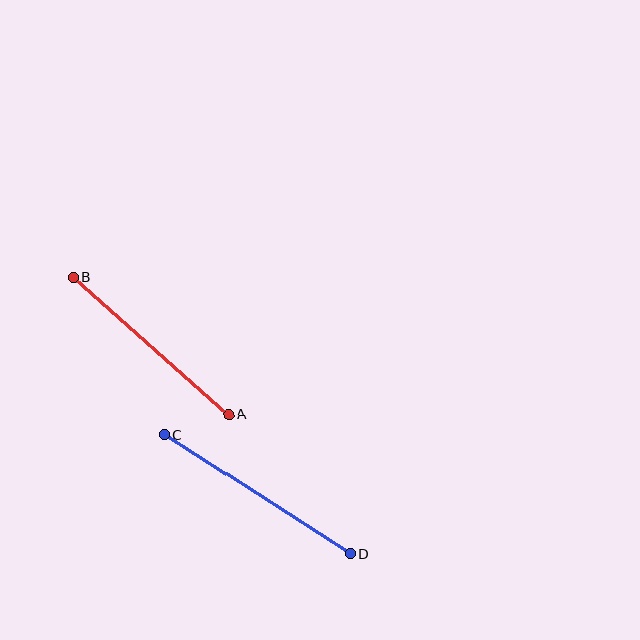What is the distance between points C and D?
The distance is approximately 221 pixels.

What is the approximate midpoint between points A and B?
The midpoint is at approximately (151, 346) pixels.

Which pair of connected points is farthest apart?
Points C and D are farthest apart.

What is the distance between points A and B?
The distance is approximately 208 pixels.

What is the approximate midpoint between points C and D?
The midpoint is at approximately (257, 494) pixels.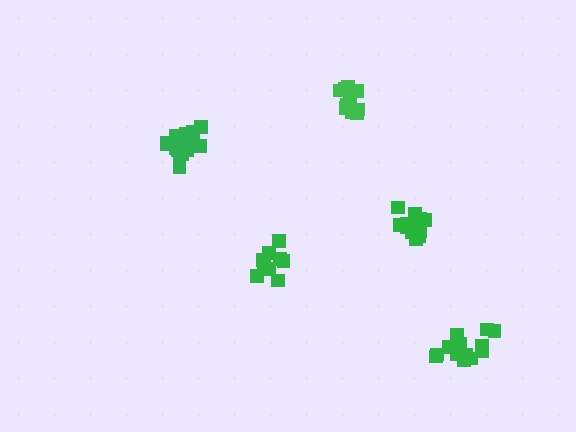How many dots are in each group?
Group 1: 12 dots, Group 2: 11 dots, Group 3: 15 dots, Group 4: 10 dots, Group 5: 13 dots (61 total).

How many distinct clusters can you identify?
There are 5 distinct clusters.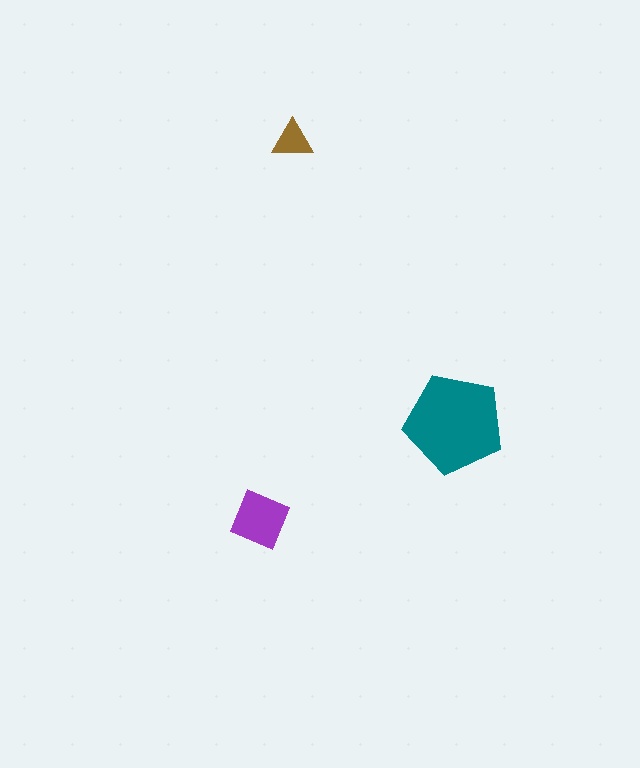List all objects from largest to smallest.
The teal pentagon, the purple square, the brown triangle.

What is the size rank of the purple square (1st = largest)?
2nd.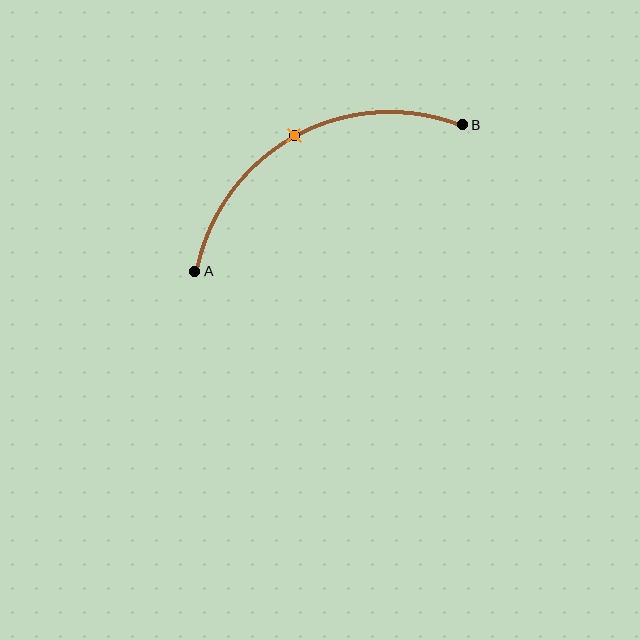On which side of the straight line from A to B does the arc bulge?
The arc bulges above the straight line connecting A and B.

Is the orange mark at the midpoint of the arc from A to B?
Yes. The orange mark lies on the arc at equal arc-length from both A and B — it is the arc midpoint.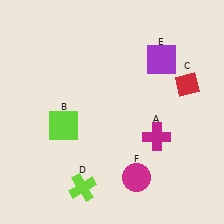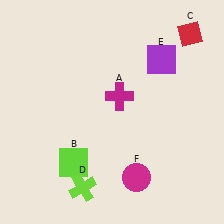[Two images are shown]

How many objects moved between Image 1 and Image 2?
3 objects moved between the two images.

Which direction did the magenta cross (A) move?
The magenta cross (A) moved up.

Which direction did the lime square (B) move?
The lime square (B) moved down.